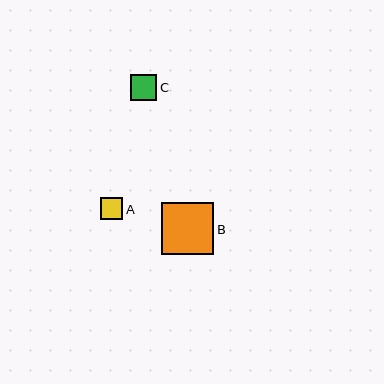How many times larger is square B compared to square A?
Square B is approximately 2.3 times the size of square A.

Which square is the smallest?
Square A is the smallest with a size of approximately 22 pixels.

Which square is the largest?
Square B is the largest with a size of approximately 52 pixels.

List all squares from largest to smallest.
From largest to smallest: B, C, A.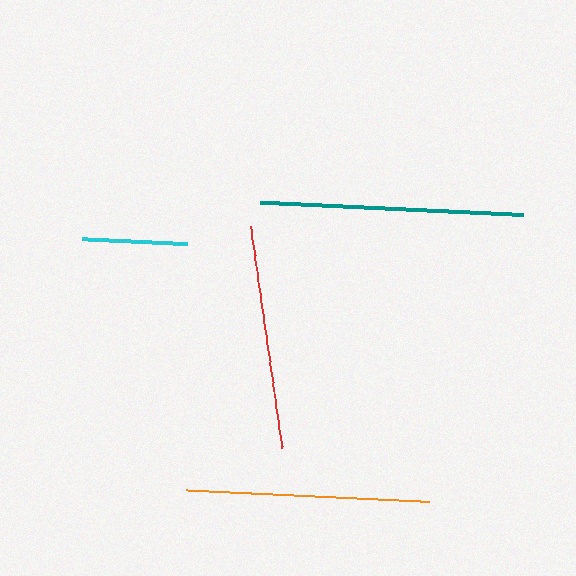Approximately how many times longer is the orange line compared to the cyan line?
The orange line is approximately 2.3 times the length of the cyan line.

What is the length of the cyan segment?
The cyan segment is approximately 106 pixels long.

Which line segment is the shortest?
The cyan line is the shortest at approximately 106 pixels.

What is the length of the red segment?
The red segment is approximately 224 pixels long.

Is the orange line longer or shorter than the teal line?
The teal line is longer than the orange line.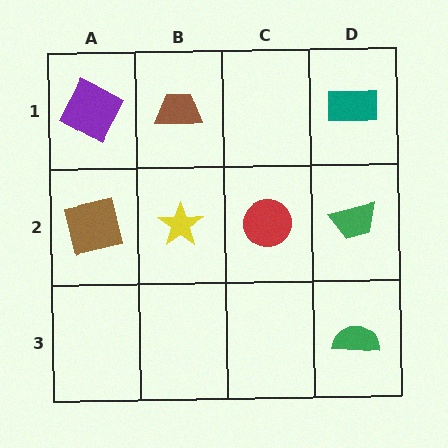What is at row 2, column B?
A yellow star.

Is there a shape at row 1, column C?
No, that cell is empty.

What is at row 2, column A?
A brown square.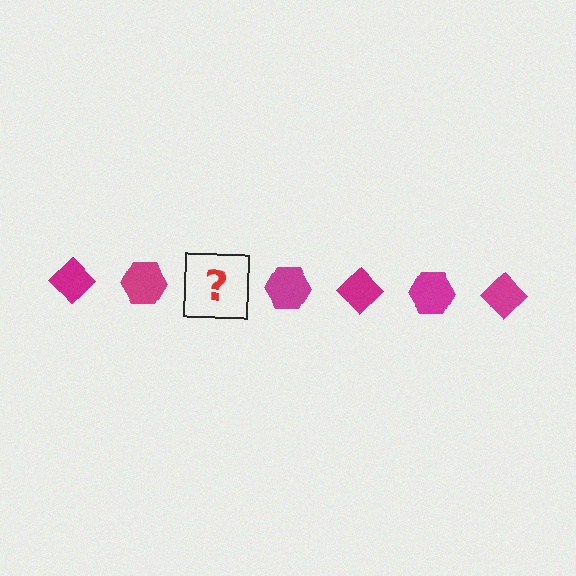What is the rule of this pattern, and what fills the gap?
The rule is that the pattern cycles through diamond, hexagon shapes in magenta. The gap should be filled with a magenta diamond.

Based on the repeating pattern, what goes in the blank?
The blank should be a magenta diamond.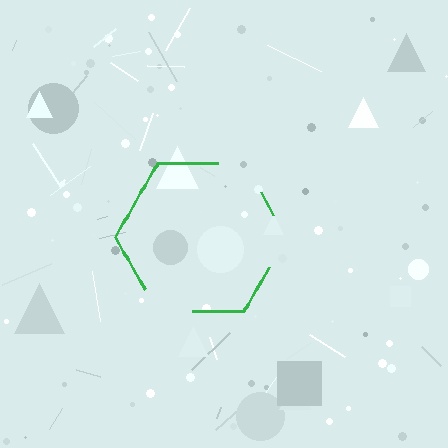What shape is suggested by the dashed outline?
The dashed outline suggests a hexagon.